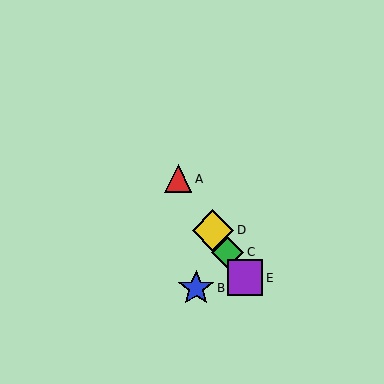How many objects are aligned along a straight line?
4 objects (A, C, D, E) are aligned along a straight line.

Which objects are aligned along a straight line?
Objects A, C, D, E are aligned along a straight line.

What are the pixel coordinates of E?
Object E is at (245, 278).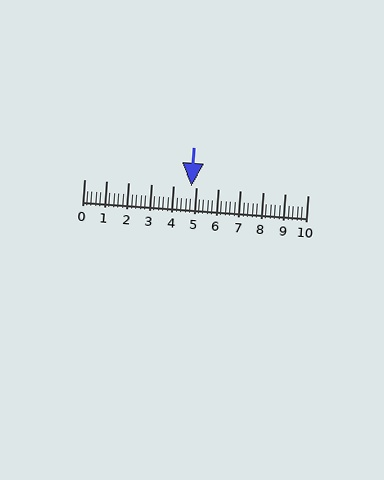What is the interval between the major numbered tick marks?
The major tick marks are spaced 1 units apart.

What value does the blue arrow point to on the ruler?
The blue arrow points to approximately 4.8.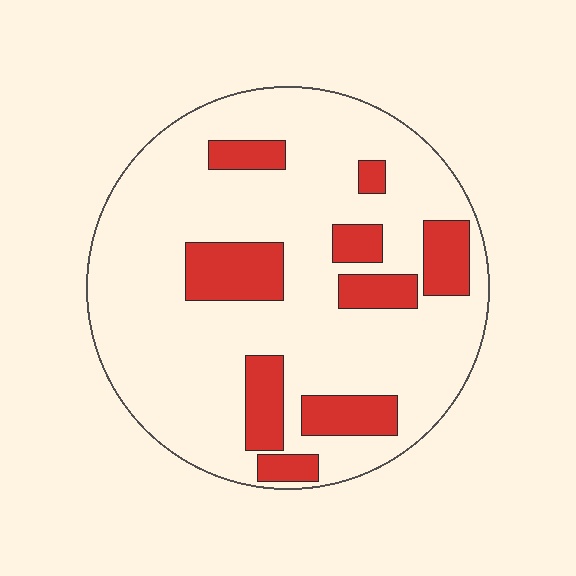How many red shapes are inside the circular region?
9.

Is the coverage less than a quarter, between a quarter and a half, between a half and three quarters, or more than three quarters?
Less than a quarter.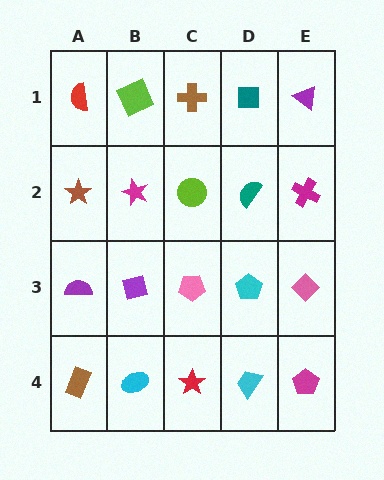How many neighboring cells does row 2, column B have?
4.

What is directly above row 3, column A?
A brown star.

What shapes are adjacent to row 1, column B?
A magenta star (row 2, column B), a red semicircle (row 1, column A), a brown cross (row 1, column C).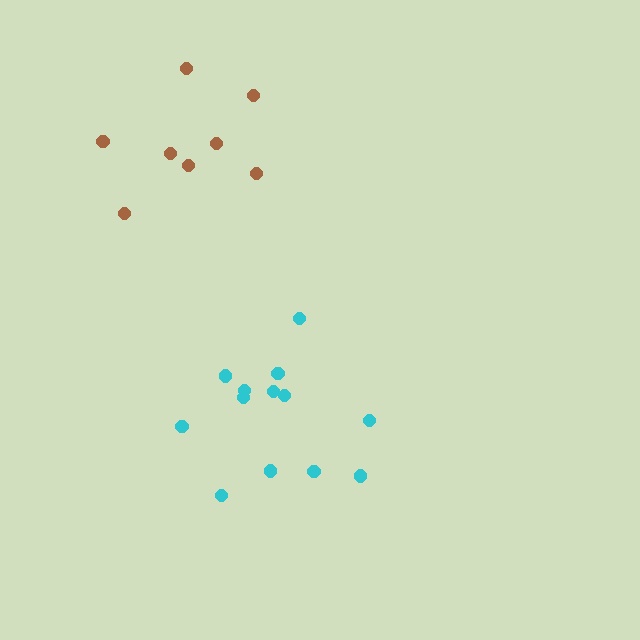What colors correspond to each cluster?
The clusters are colored: cyan, brown.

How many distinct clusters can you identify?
There are 2 distinct clusters.